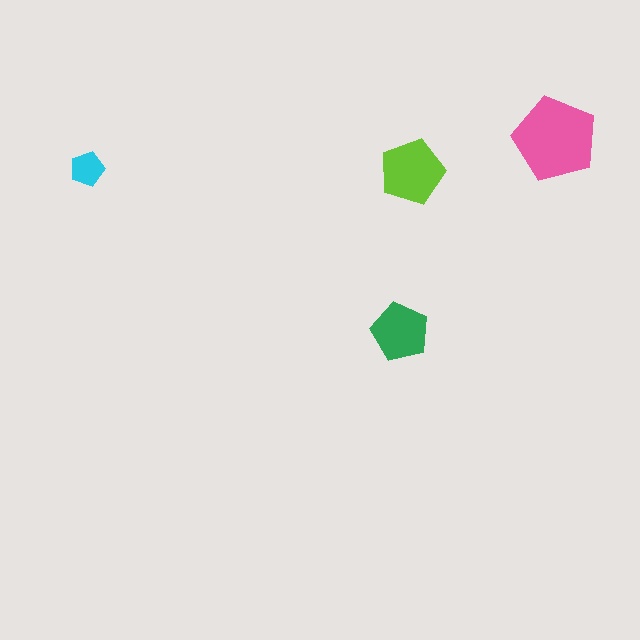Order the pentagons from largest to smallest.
the pink one, the lime one, the green one, the cyan one.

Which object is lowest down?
The green pentagon is bottommost.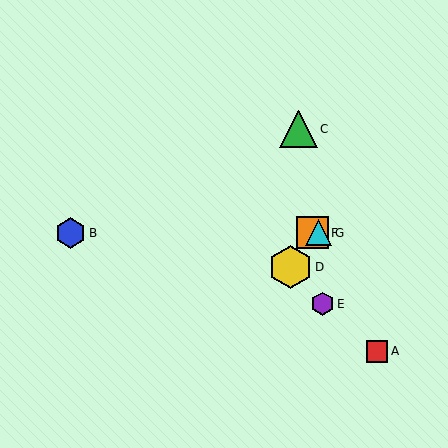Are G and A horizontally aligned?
No, G is at y≈233 and A is at y≈351.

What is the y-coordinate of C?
Object C is at y≈129.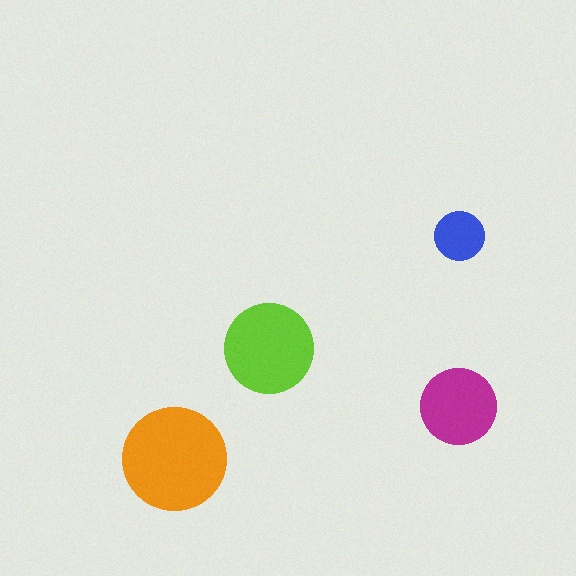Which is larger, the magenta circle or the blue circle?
The magenta one.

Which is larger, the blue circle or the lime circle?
The lime one.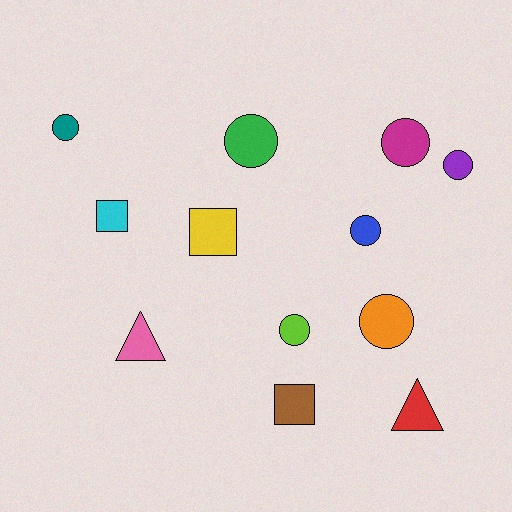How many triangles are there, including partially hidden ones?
There are 2 triangles.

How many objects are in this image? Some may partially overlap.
There are 12 objects.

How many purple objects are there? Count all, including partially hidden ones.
There is 1 purple object.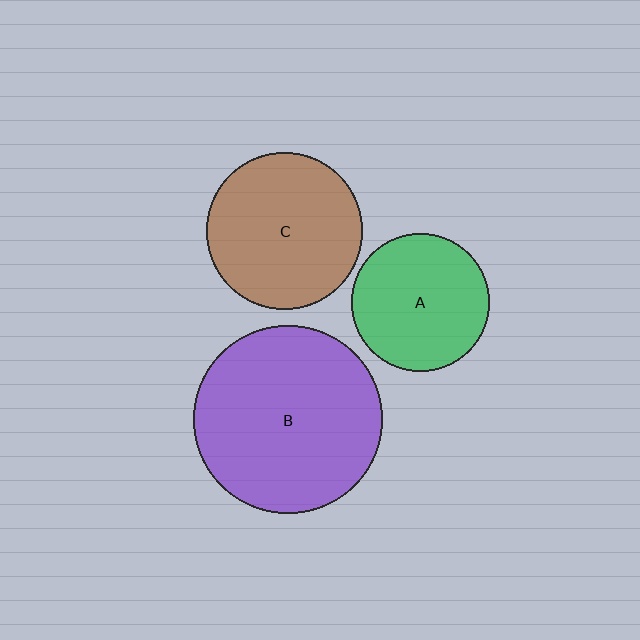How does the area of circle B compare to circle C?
Approximately 1.5 times.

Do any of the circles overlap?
No, none of the circles overlap.